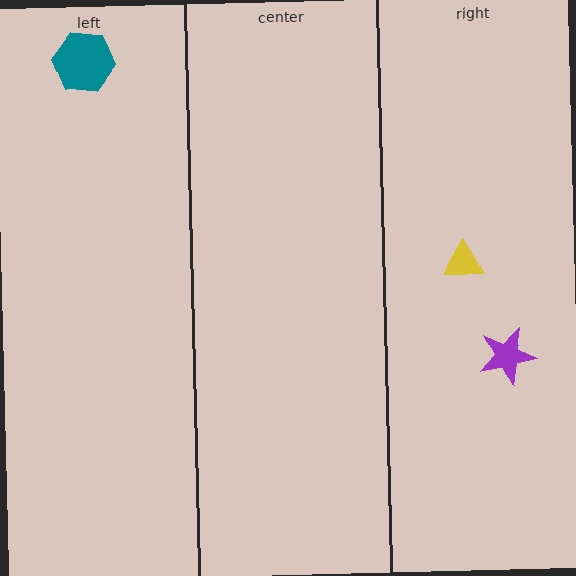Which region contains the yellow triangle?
The right region.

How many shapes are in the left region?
1.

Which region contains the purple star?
The right region.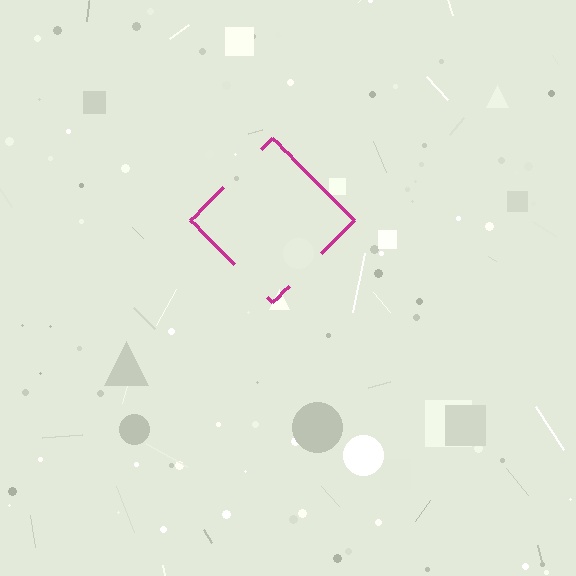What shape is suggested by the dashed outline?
The dashed outline suggests a diamond.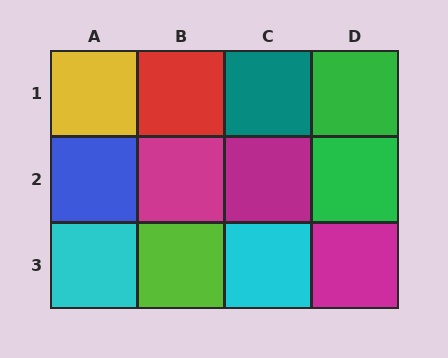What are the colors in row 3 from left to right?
Cyan, lime, cyan, magenta.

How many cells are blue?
1 cell is blue.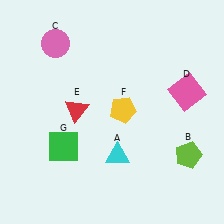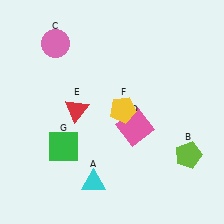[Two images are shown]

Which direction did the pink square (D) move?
The pink square (D) moved left.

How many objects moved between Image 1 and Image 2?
2 objects moved between the two images.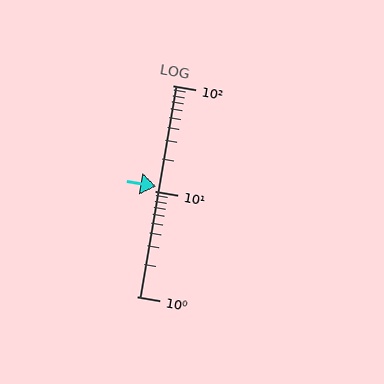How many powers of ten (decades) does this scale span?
The scale spans 2 decades, from 1 to 100.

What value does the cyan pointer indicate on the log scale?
The pointer indicates approximately 11.